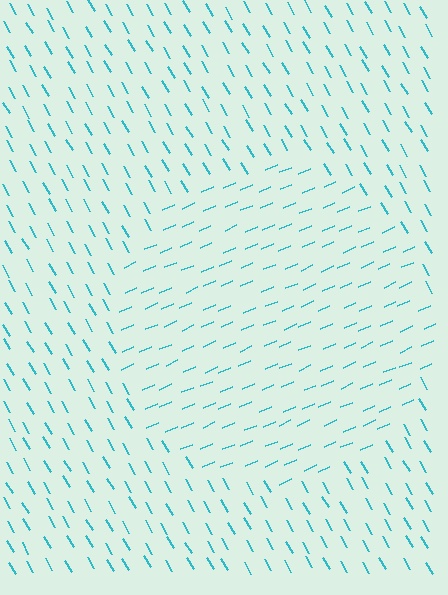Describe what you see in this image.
The image is filled with small cyan line segments. A circle region in the image has lines oriented differently from the surrounding lines, creating a visible texture boundary.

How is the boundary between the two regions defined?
The boundary is defined purely by a change in line orientation (approximately 83 degrees difference). All lines are the same color and thickness.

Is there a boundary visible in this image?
Yes, there is a texture boundary formed by a change in line orientation.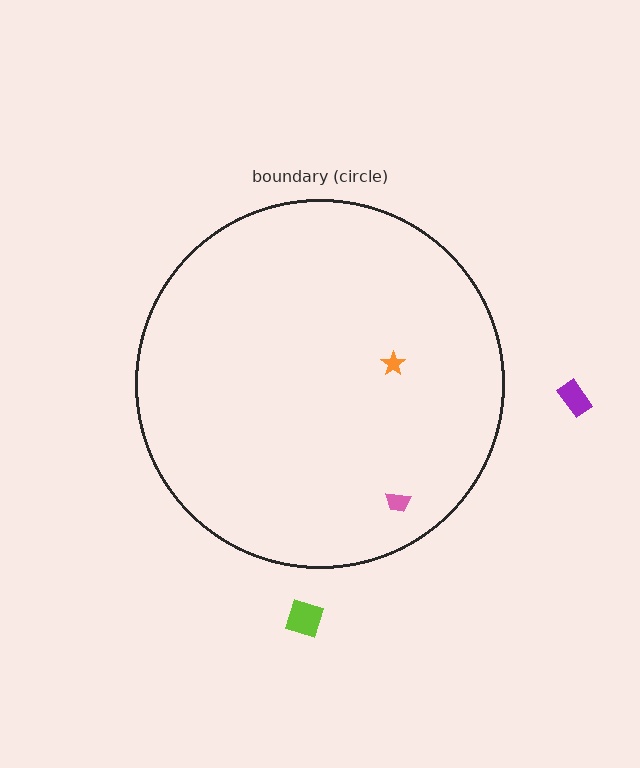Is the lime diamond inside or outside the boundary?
Outside.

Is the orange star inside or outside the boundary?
Inside.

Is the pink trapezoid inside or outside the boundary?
Inside.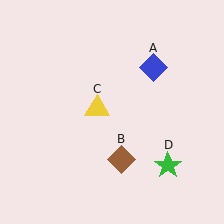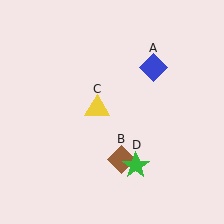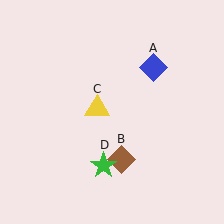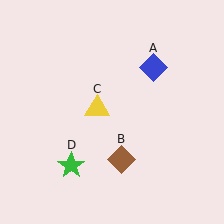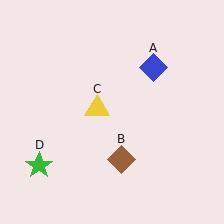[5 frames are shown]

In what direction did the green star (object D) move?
The green star (object D) moved left.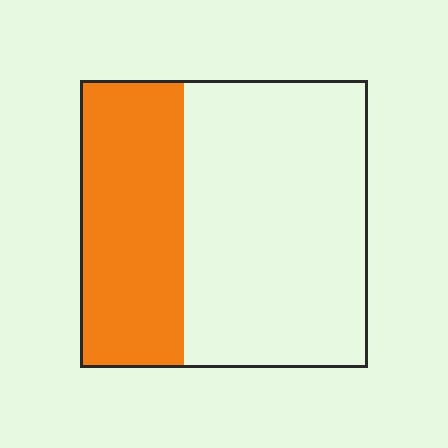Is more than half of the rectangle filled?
No.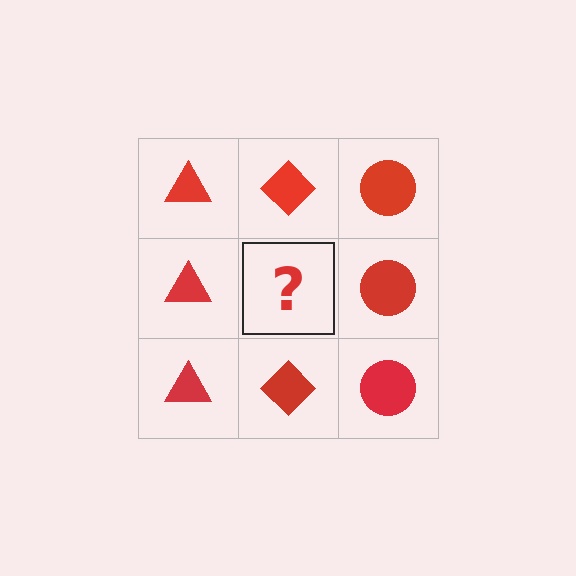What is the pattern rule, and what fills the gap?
The rule is that each column has a consistent shape. The gap should be filled with a red diamond.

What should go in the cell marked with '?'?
The missing cell should contain a red diamond.